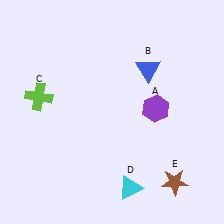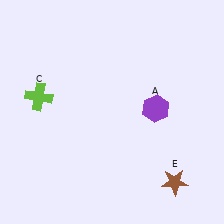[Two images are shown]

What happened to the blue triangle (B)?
The blue triangle (B) was removed in Image 2. It was in the top-right area of Image 1.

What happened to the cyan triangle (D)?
The cyan triangle (D) was removed in Image 2. It was in the bottom-right area of Image 1.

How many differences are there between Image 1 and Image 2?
There are 2 differences between the two images.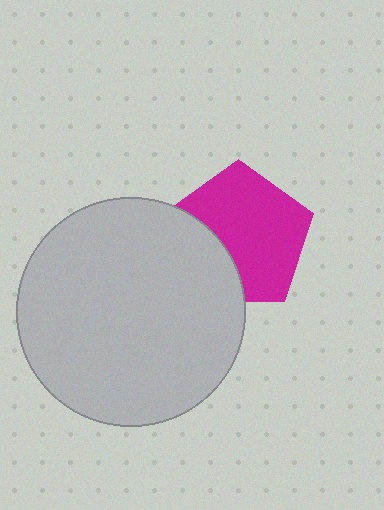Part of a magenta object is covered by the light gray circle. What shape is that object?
It is a pentagon.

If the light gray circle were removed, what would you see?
You would see the complete magenta pentagon.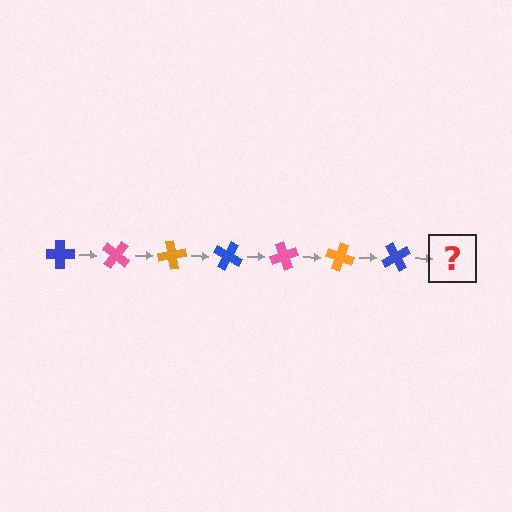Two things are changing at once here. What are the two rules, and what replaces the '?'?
The two rules are that it rotates 40 degrees each step and the color cycles through blue, pink, and orange. The '?' should be a pink cross, rotated 280 degrees from the start.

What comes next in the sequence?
The next element should be a pink cross, rotated 280 degrees from the start.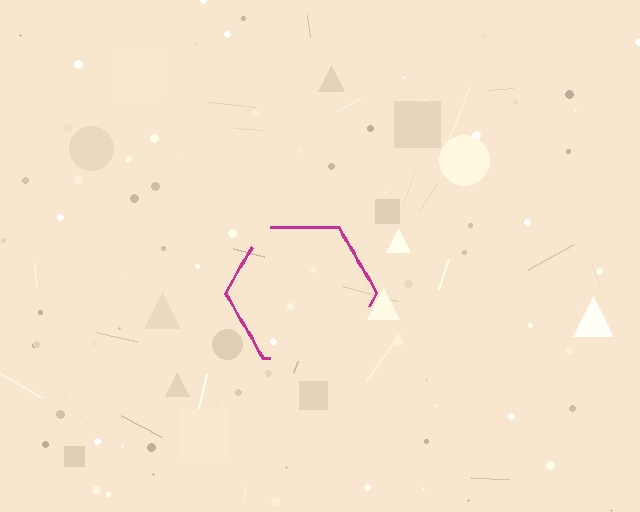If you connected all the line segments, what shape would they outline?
They would outline a hexagon.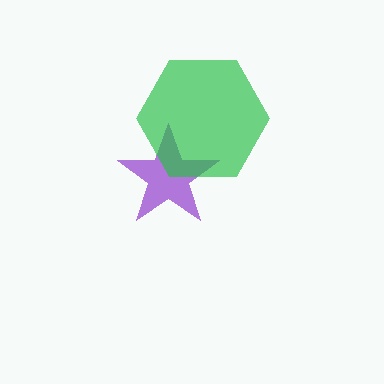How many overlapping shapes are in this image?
There are 2 overlapping shapes in the image.